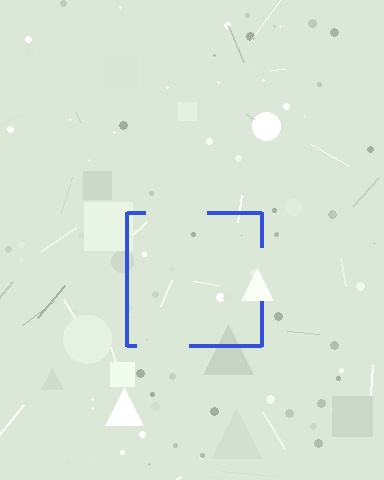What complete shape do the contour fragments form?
The contour fragments form a square.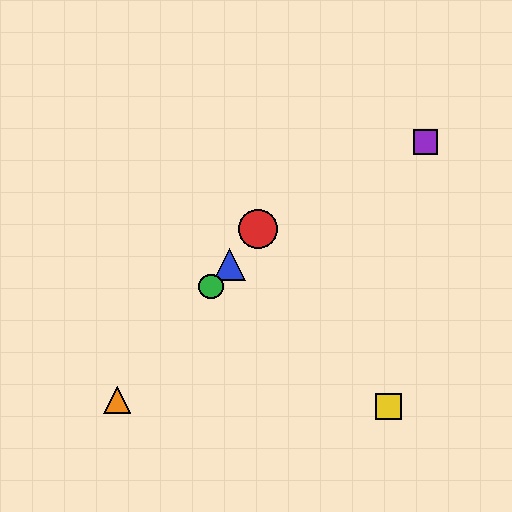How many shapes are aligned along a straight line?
4 shapes (the red circle, the blue triangle, the green circle, the orange triangle) are aligned along a straight line.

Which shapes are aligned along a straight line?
The red circle, the blue triangle, the green circle, the orange triangle are aligned along a straight line.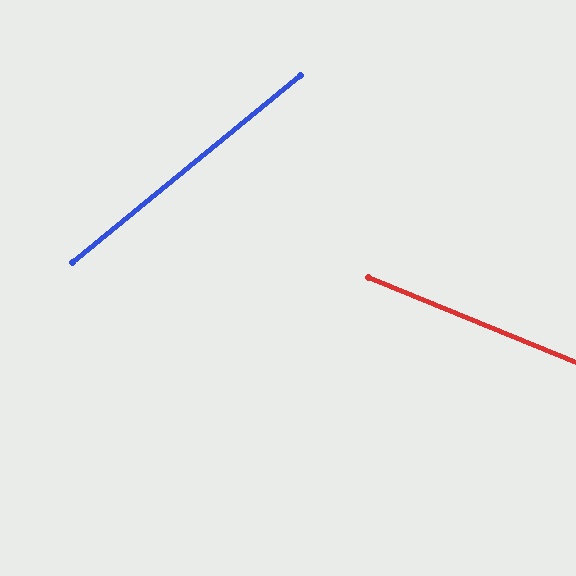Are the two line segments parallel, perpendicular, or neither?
Neither parallel nor perpendicular — they differ by about 62°.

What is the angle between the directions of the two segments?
Approximately 62 degrees.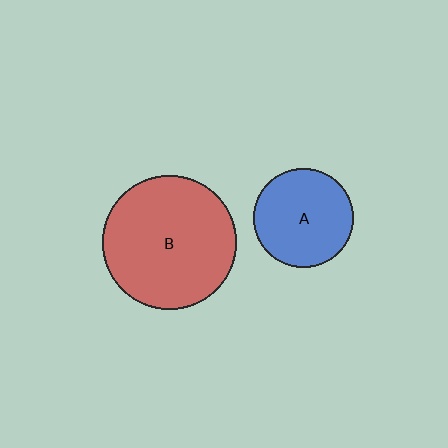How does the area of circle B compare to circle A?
Approximately 1.8 times.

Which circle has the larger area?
Circle B (red).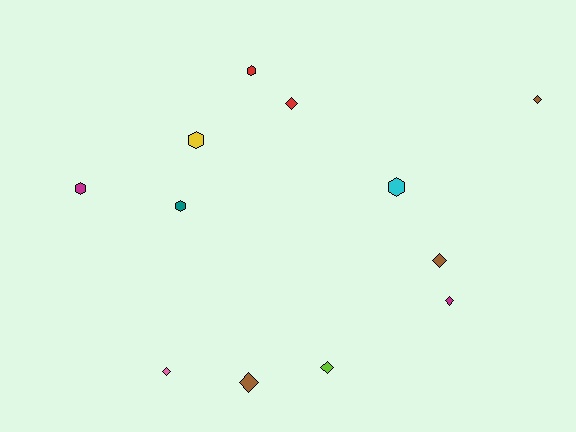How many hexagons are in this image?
There are 5 hexagons.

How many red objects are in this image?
There are 2 red objects.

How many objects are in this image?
There are 12 objects.